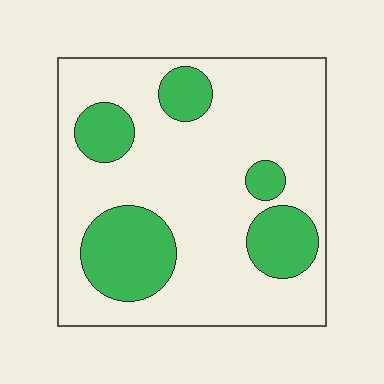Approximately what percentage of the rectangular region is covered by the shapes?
Approximately 25%.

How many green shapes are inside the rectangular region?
5.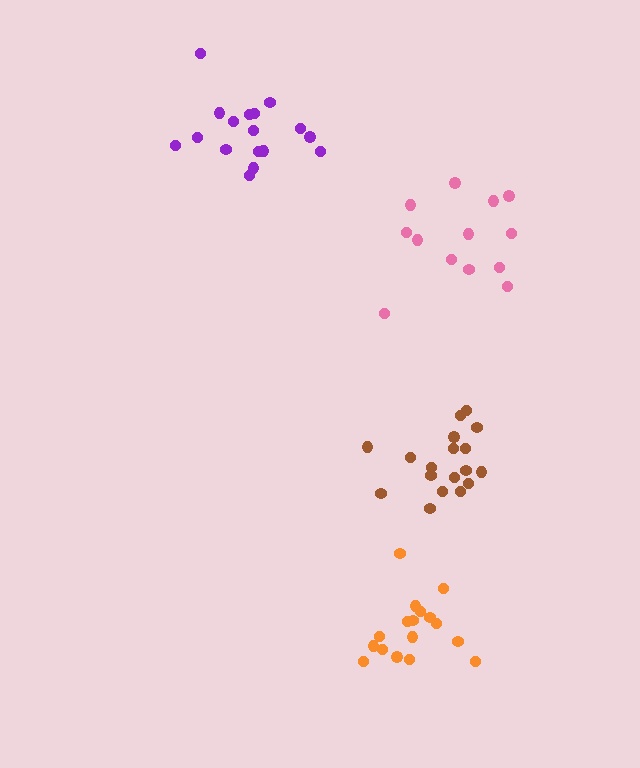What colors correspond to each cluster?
The clusters are colored: pink, brown, purple, orange.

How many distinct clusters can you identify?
There are 4 distinct clusters.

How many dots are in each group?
Group 1: 13 dots, Group 2: 18 dots, Group 3: 17 dots, Group 4: 17 dots (65 total).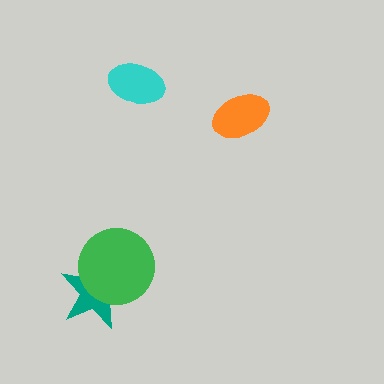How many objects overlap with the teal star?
1 object overlaps with the teal star.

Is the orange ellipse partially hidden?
No, no other shape covers it.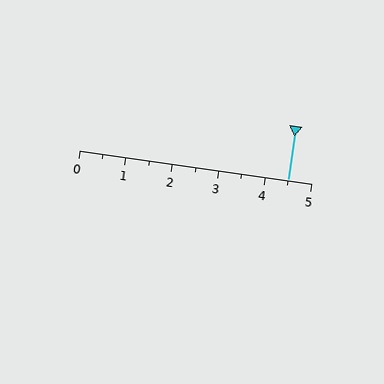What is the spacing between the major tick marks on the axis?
The major ticks are spaced 1 apart.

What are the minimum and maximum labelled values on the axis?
The axis runs from 0 to 5.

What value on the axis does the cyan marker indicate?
The marker indicates approximately 4.5.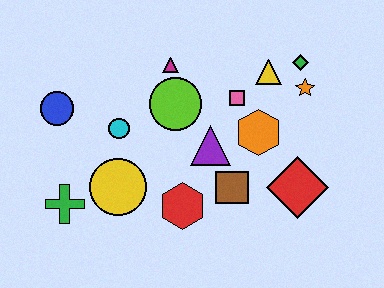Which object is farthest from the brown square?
The blue circle is farthest from the brown square.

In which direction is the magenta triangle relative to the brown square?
The magenta triangle is above the brown square.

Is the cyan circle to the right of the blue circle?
Yes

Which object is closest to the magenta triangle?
The lime circle is closest to the magenta triangle.